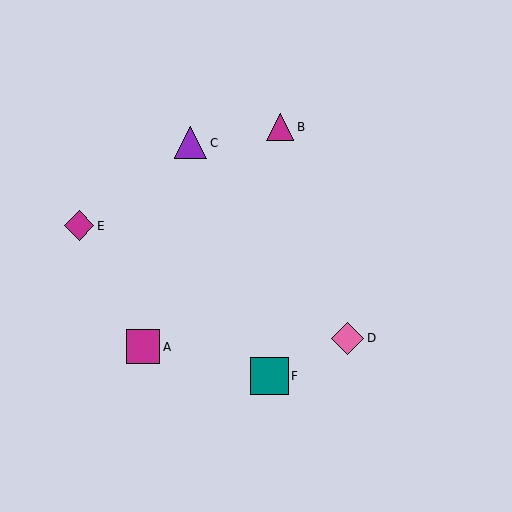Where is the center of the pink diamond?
The center of the pink diamond is at (348, 338).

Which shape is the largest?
The teal square (labeled F) is the largest.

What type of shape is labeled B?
Shape B is a magenta triangle.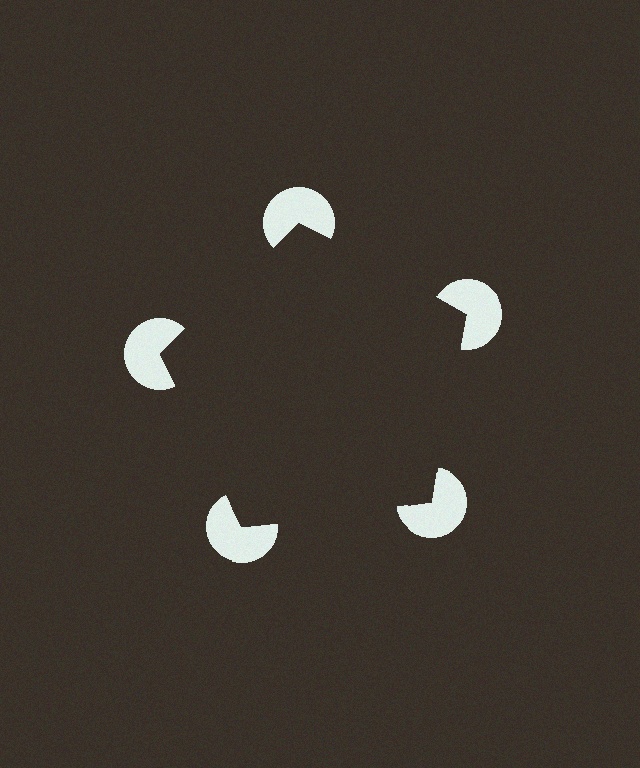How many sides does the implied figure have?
5 sides.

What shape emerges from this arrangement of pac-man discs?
An illusory pentagon — its edges are inferred from the aligned wedge cuts in the pac-man discs, not physically drawn.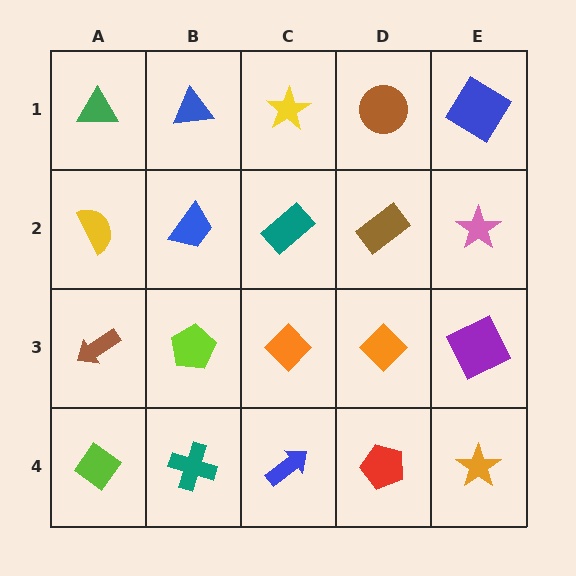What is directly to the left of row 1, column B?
A green triangle.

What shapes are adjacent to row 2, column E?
A blue diamond (row 1, column E), a purple square (row 3, column E), a brown rectangle (row 2, column D).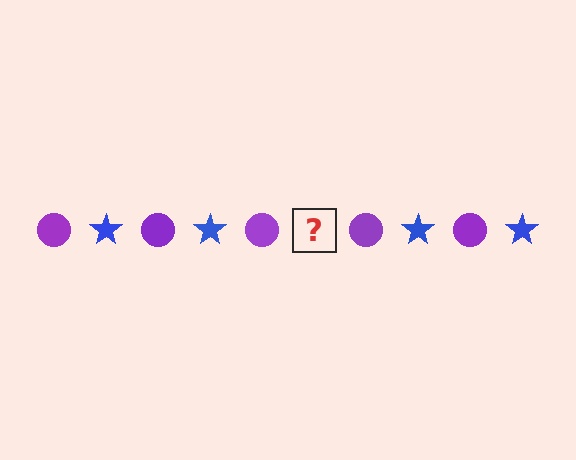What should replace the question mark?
The question mark should be replaced with a blue star.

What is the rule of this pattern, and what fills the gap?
The rule is that the pattern alternates between purple circle and blue star. The gap should be filled with a blue star.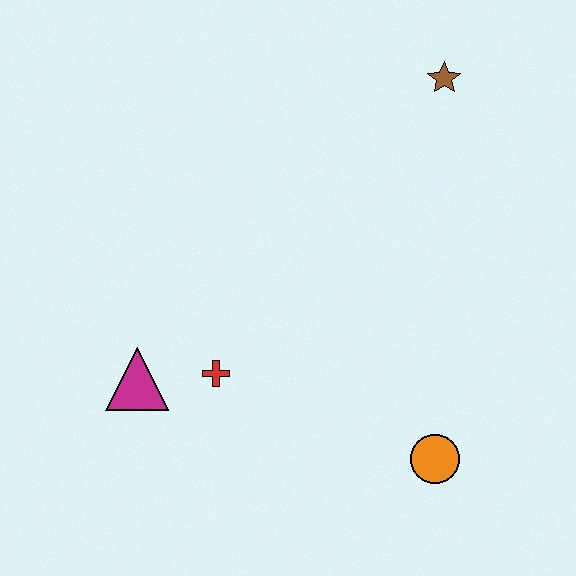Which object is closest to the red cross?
The magenta triangle is closest to the red cross.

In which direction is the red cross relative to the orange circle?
The red cross is to the left of the orange circle.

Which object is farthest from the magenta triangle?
The brown star is farthest from the magenta triangle.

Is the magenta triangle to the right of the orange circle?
No